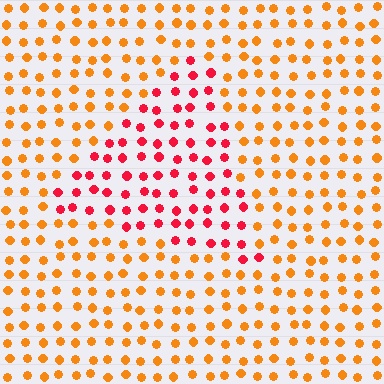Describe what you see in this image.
The image is filled with small orange elements in a uniform arrangement. A triangle-shaped region is visible where the elements are tinted to a slightly different hue, forming a subtle color boundary.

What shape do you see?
I see a triangle.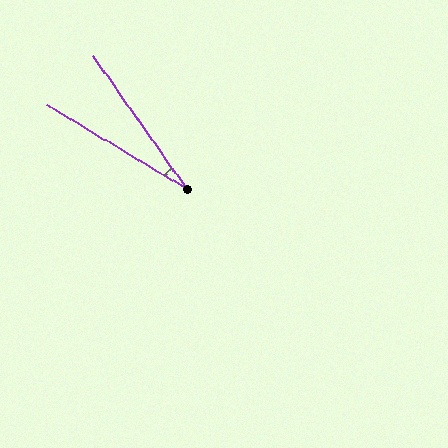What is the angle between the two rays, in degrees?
Approximately 24 degrees.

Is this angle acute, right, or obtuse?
It is acute.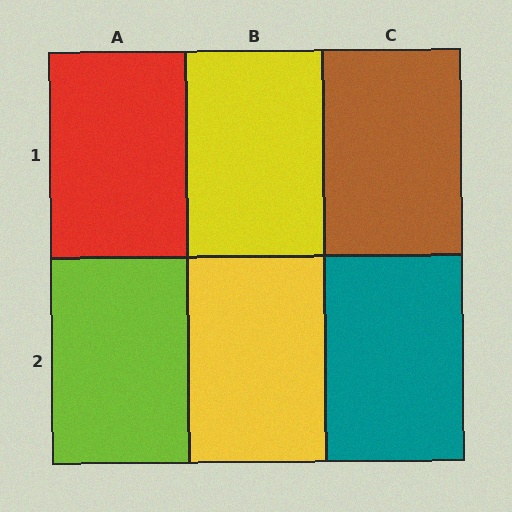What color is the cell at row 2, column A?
Lime.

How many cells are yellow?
2 cells are yellow.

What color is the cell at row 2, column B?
Yellow.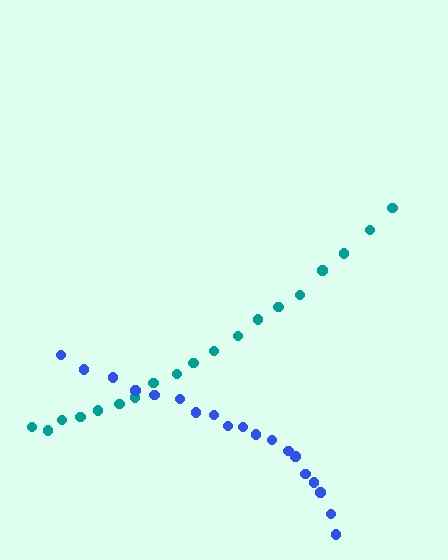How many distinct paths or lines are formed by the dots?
There are 2 distinct paths.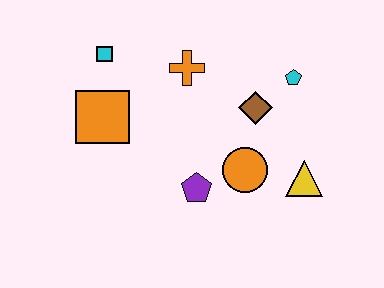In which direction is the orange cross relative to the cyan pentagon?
The orange cross is to the left of the cyan pentagon.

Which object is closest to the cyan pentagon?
The brown diamond is closest to the cyan pentagon.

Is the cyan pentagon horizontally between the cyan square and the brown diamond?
No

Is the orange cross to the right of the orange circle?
No